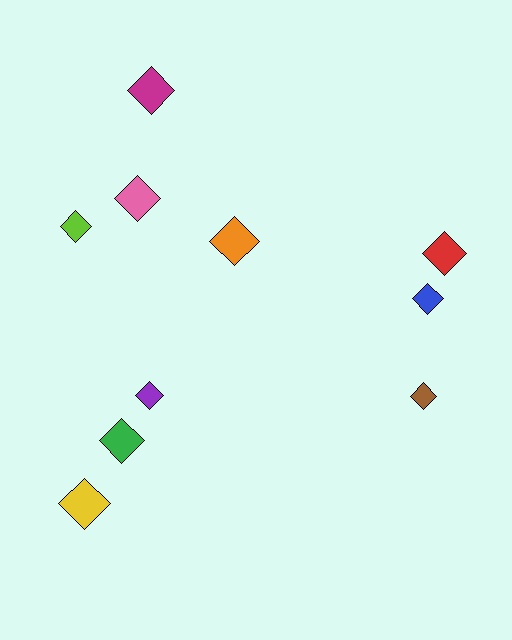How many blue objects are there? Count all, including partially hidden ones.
There is 1 blue object.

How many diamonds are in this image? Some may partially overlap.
There are 10 diamonds.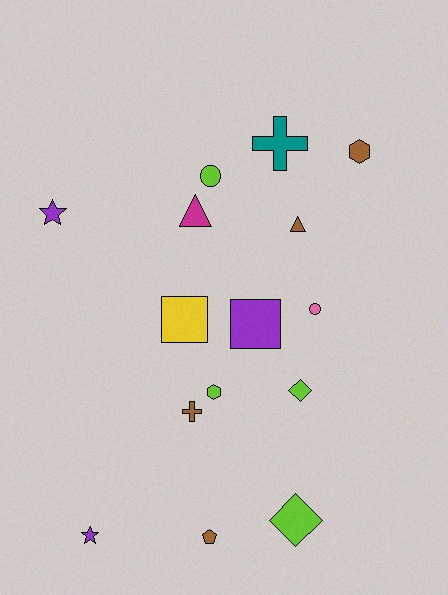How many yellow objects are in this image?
There is 1 yellow object.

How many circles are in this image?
There are 2 circles.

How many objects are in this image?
There are 15 objects.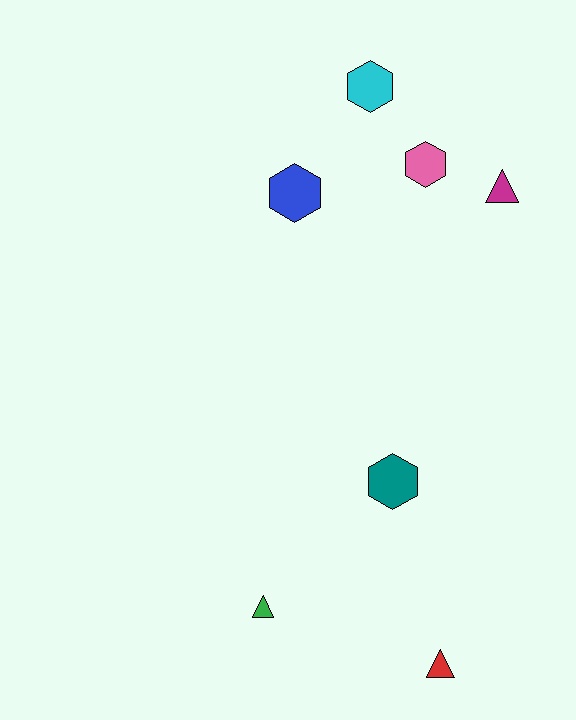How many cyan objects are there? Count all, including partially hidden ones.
There is 1 cyan object.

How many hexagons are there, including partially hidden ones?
There are 4 hexagons.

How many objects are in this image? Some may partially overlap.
There are 7 objects.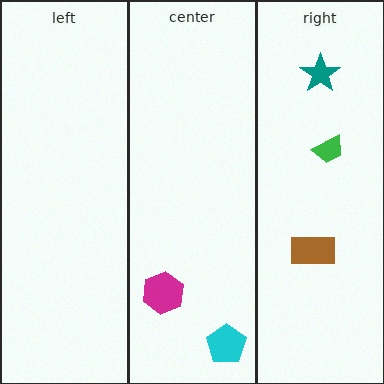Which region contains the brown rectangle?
The right region.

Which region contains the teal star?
The right region.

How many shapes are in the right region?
3.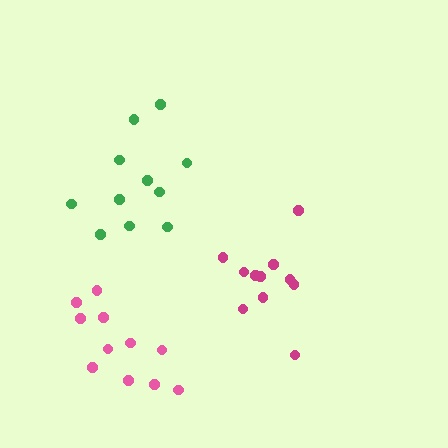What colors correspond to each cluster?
The clusters are colored: green, magenta, pink.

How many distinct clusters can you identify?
There are 3 distinct clusters.